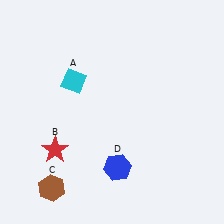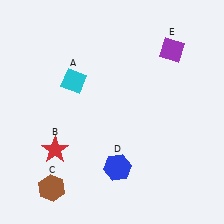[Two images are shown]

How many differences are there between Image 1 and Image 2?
There is 1 difference between the two images.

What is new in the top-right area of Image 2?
A purple diamond (E) was added in the top-right area of Image 2.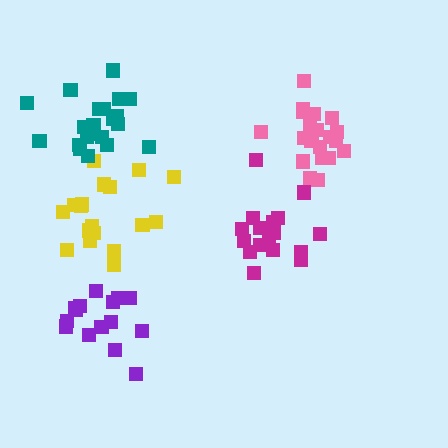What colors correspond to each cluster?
The clusters are colored: yellow, magenta, pink, teal, purple.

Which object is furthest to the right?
The pink cluster is rightmost.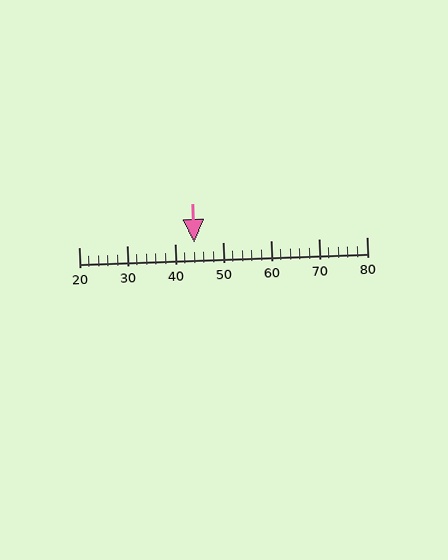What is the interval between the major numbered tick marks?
The major tick marks are spaced 10 units apart.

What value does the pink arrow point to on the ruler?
The pink arrow points to approximately 44.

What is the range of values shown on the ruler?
The ruler shows values from 20 to 80.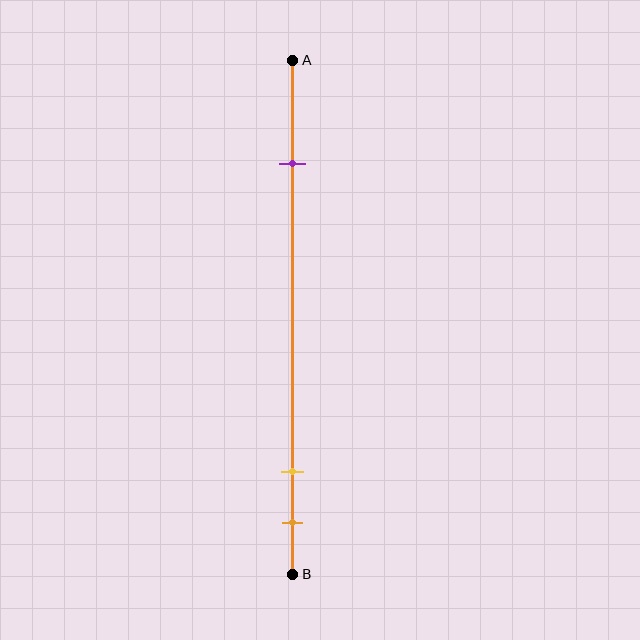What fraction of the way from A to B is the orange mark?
The orange mark is approximately 90% (0.9) of the way from A to B.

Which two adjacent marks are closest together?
The yellow and orange marks are the closest adjacent pair.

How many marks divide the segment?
There are 3 marks dividing the segment.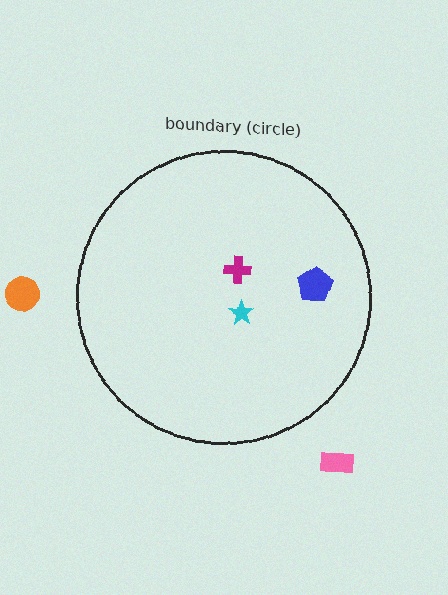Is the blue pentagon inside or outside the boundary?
Inside.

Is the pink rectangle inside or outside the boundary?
Outside.